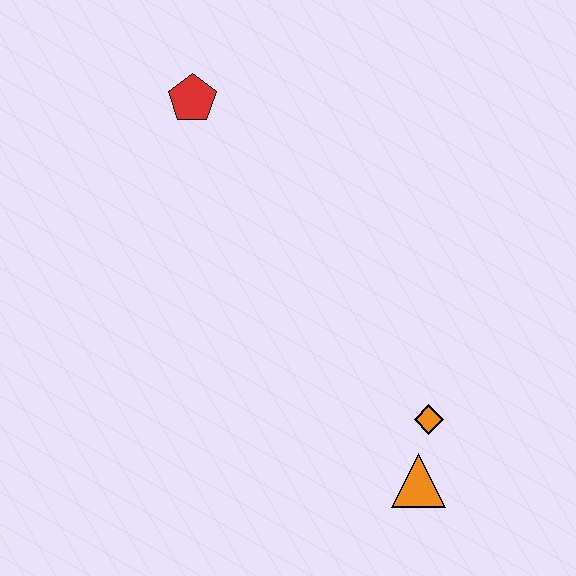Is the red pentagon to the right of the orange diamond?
No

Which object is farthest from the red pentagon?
The orange triangle is farthest from the red pentagon.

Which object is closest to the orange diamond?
The orange triangle is closest to the orange diamond.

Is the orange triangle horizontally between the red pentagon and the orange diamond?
Yes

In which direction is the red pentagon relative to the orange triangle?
The red pentagon is above the orange triangle.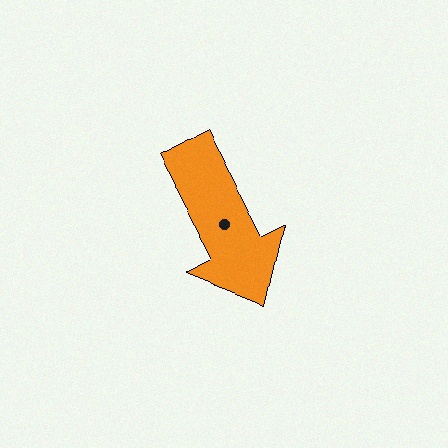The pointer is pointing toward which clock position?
Roughly 5 o'clock.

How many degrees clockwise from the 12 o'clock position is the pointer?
Approximately 152 degrees.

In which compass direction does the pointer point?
Southeast.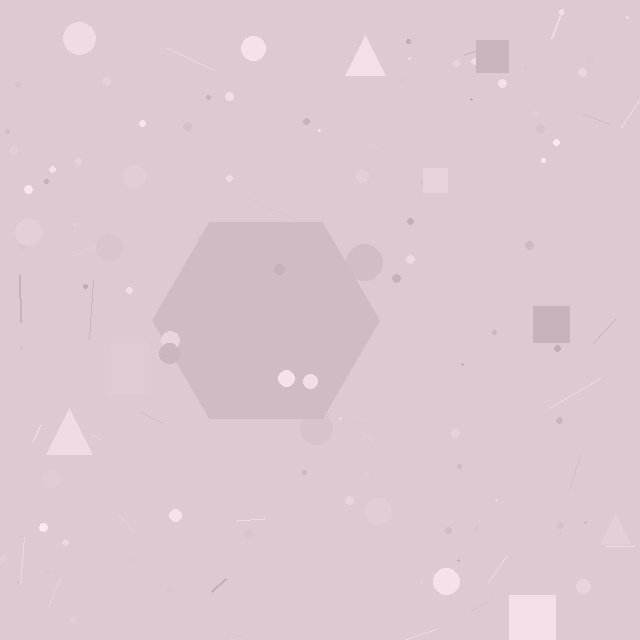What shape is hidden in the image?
A hexagon is hidden in the image.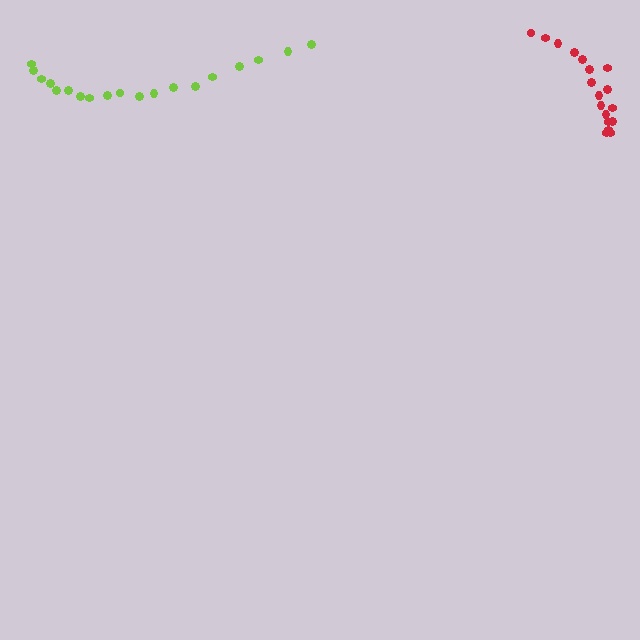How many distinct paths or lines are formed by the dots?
There are 2 distinct paths.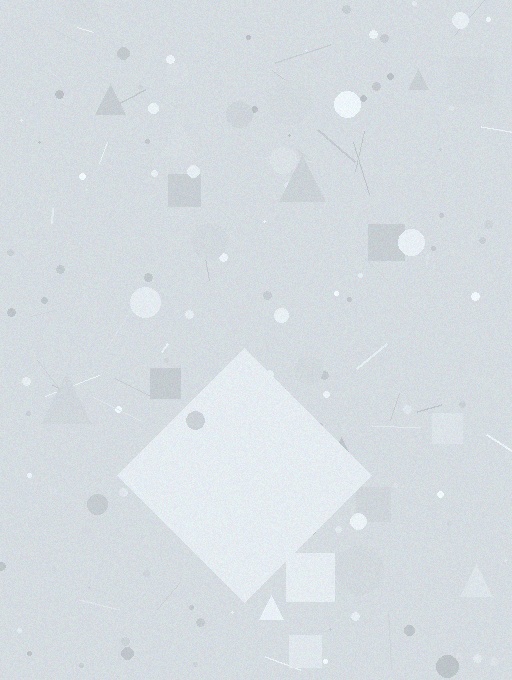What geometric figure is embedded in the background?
A diamond is embedded in the background.